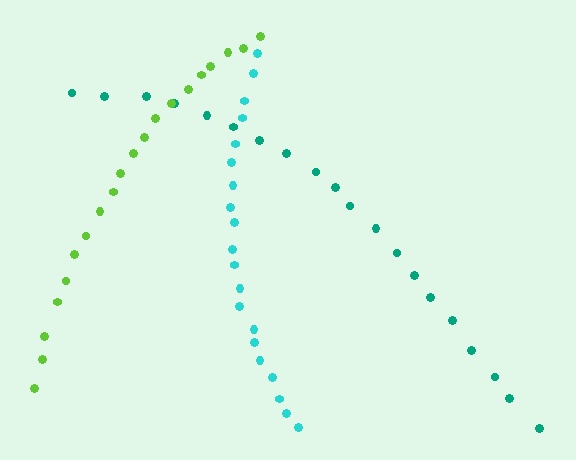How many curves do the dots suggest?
There are 3 distinct paths.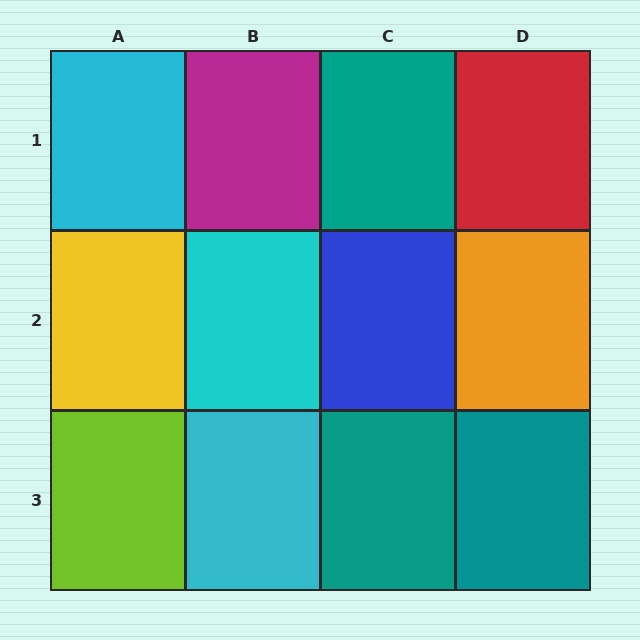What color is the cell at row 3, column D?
Teal.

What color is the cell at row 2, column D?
Orange.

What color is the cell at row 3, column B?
Cyan.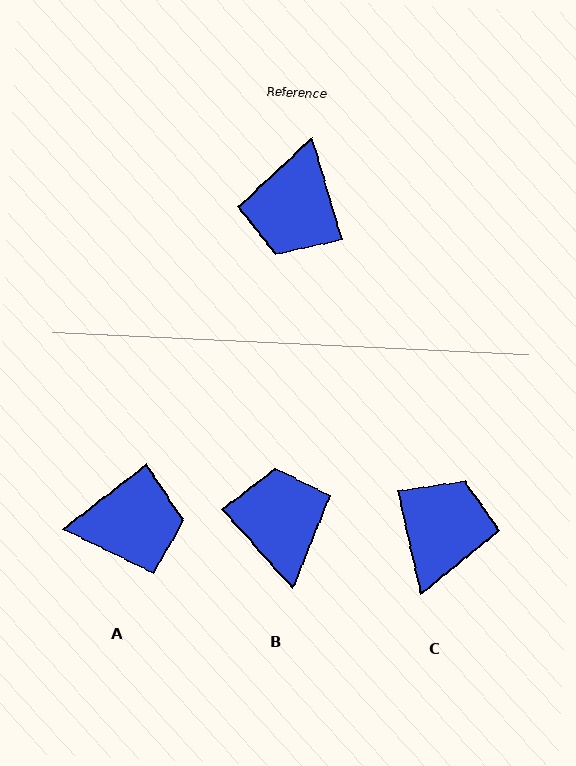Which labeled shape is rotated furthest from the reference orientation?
C, about 176 degrees away.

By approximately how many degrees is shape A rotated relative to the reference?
Approximately 111 degrees counter-clockwise.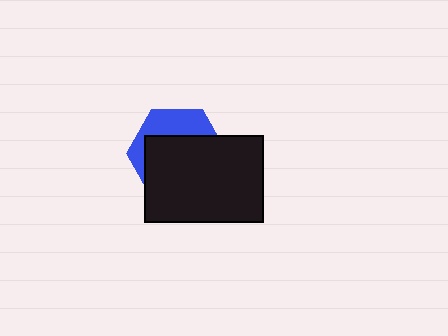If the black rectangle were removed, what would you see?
You would see the complete blue hexagon.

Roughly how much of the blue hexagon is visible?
A small part of it is visible (roughly 33%).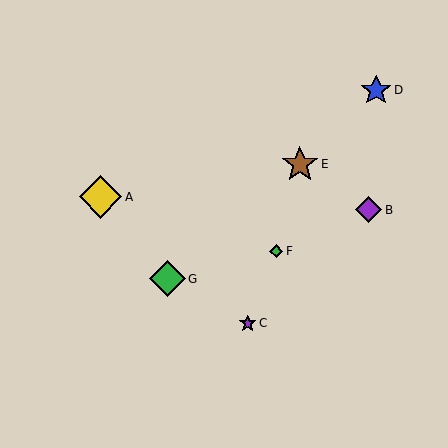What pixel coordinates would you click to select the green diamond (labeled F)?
Click at (276, 251) to select the green diamond F.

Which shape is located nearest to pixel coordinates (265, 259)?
The green diamond (labeled F) at (276, 251) is nearest to that location.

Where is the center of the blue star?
The center of the blue star is at (376, 90).